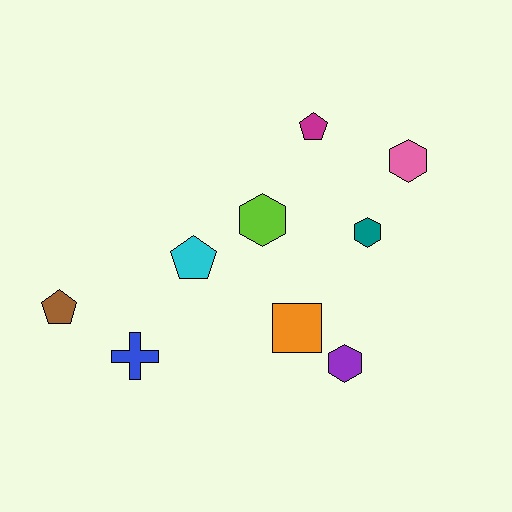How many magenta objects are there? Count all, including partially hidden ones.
There is 1 magenta object.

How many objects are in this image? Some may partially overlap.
There are 9 objects.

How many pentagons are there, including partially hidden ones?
There are 3 pentagons.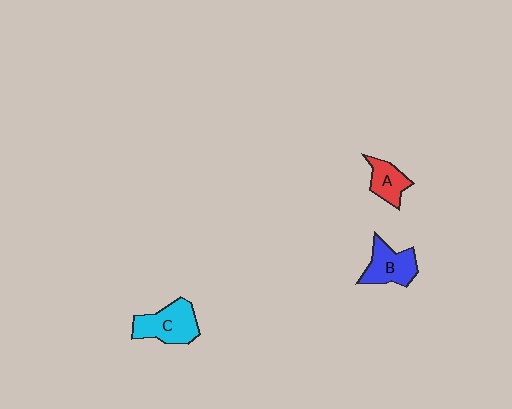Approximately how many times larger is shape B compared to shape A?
Approximately 1.4 times.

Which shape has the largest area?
Shape C (cyan).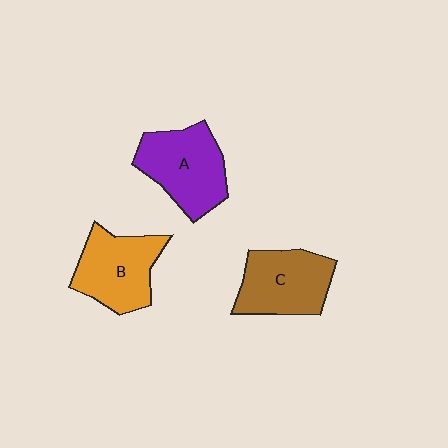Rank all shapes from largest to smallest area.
From largest to smallest: A (purple), B (orange), C (brown).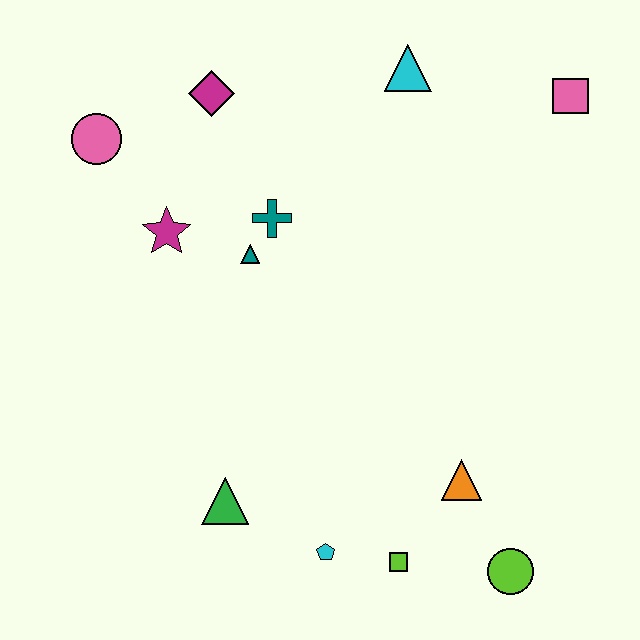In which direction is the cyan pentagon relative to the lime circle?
The cyan pentagon is to the left of the lime circle.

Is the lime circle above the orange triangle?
No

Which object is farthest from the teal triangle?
The lime circle is farthest from the teal triangle.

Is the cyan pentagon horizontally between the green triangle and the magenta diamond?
No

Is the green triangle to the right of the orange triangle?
No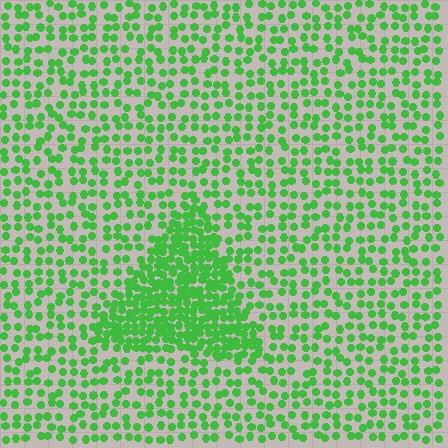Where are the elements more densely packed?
The elements are more densely packed inside the triangle boundary.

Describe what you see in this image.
The image contains small green elements arranged at two different densities. A triangle-shaped region is visible where the elements are more densely packed than the surrounding area.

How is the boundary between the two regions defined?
The boundary is defined by a change in element density (approximately 2.3x ratio). All elements are the same color, size, and shape.